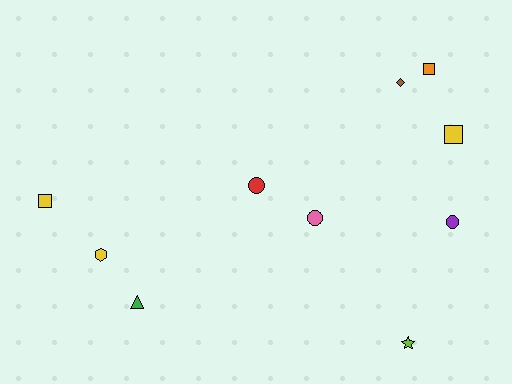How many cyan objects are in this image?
There are no cyan objects.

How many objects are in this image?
There are 10 objects.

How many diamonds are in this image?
There is 1 diamond.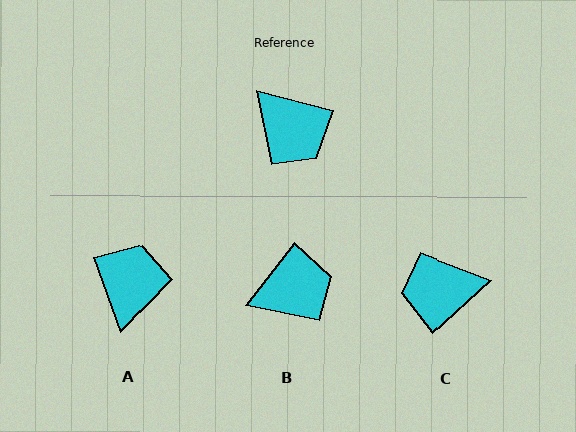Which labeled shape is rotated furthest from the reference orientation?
A, about 125 degrees away.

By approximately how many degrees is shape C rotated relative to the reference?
Approximately 122 degrees clockwise.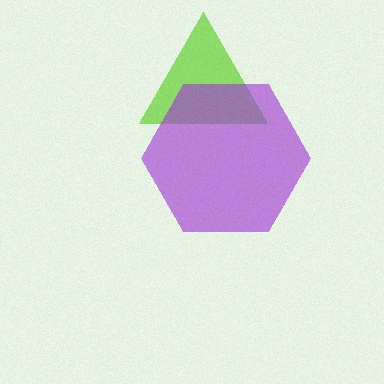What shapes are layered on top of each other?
The layered shapes are: a lime triangle, a purple hexagon.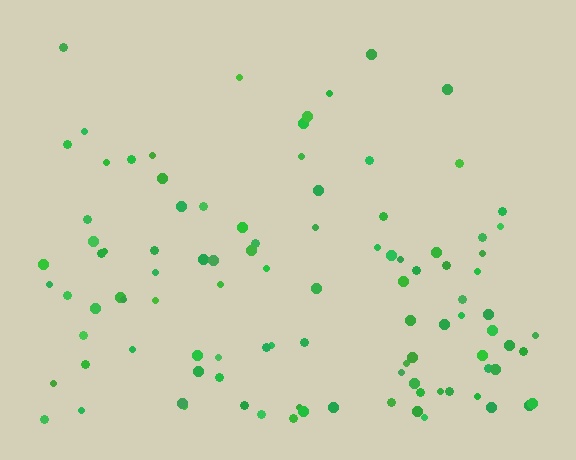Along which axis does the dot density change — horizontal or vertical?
Vertical.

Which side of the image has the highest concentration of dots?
The bottom.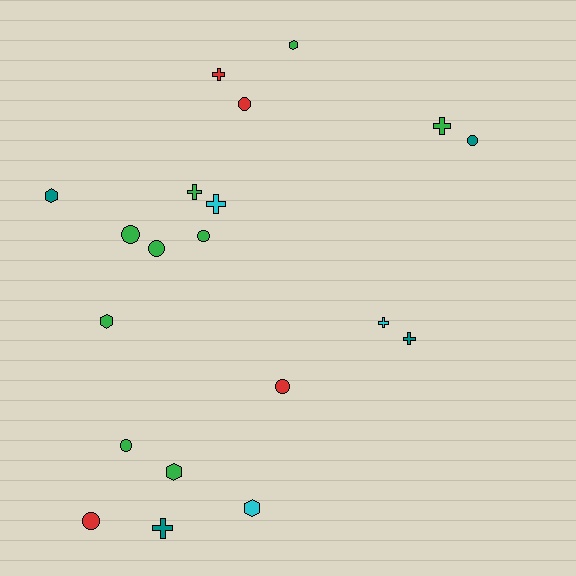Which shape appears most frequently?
Circle, with 8 objects.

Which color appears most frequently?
Green, with 9 objects.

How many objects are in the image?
There are 20 objects.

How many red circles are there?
There are 3 red circles.